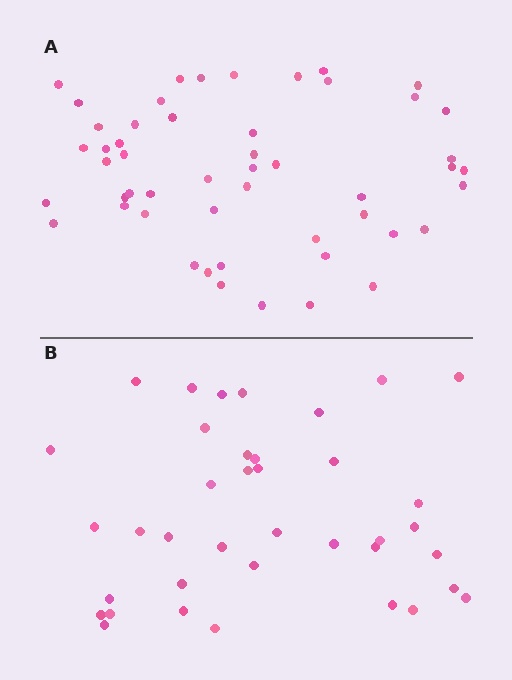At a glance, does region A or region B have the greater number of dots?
Region A (the top region) has more dots.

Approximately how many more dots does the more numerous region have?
Region A has approximately 15 more dots than region B.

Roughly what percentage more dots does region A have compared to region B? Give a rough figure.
About 35% more.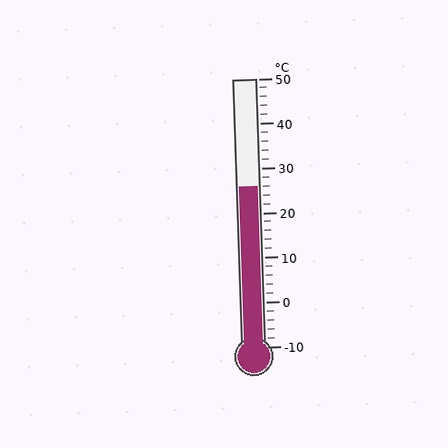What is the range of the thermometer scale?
The thermometer scale ranges from -10°C to 50°C.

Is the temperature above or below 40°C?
The temperature is below 40°C.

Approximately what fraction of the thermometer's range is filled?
The thermometer is filled to approximately 60% of its range.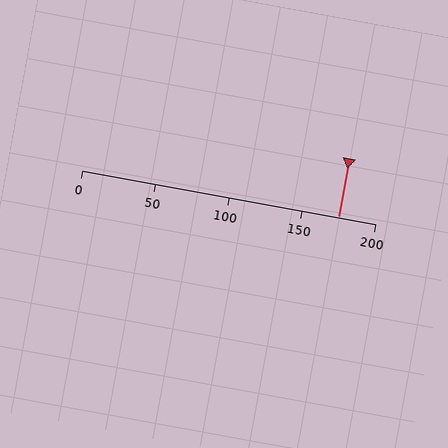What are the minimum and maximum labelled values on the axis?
The axis runs from 0 to 200.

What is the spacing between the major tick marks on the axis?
The major ticks are spaced 50 apart.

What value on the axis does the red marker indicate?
The marker indicates approximately 175.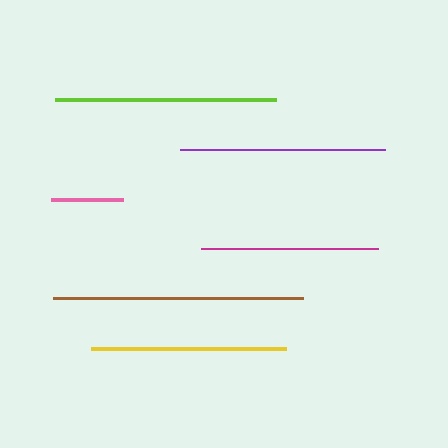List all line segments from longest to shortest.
From longest to shortest: brown, lime, purple, yellow, magenta, pink.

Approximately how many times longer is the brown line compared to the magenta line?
The brown line is approximately 1.4 times the length of the magenta line.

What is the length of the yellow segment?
The yellow segment is approximately 195 pixels long.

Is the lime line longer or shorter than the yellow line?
The lime line is longer than the yellow line.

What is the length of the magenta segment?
The magenta segment is approximately 177 pixels long.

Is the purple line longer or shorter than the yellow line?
The purple line is longer than the yellow line.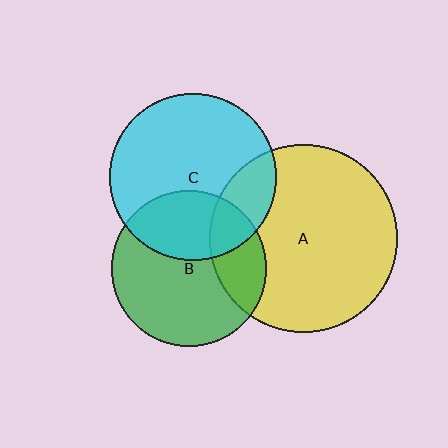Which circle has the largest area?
Circle A (yellow).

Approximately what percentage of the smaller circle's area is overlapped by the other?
Approximately 35%.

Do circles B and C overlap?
Yes.